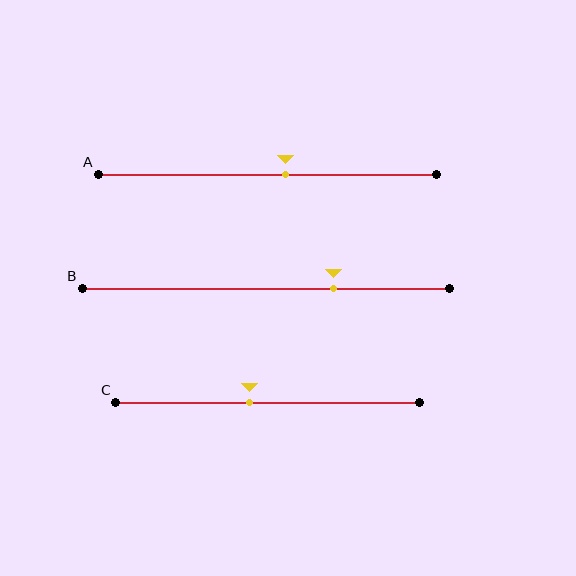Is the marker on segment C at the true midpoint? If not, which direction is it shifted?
No, the marker on segment C is shifted to the left by about 6% of the segment length.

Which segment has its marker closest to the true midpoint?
Segment A has its marker closest to the true midpoint.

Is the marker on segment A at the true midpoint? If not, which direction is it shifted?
No, the marker on segment A is shifted to the right by about 5% of the segment length.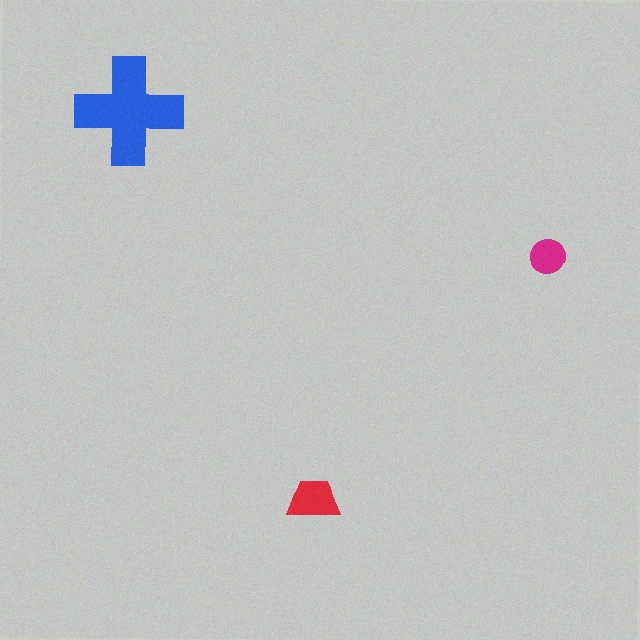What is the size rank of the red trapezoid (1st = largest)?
2nd.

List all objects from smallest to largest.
The magenta circle, the red trapezoid, the blue cross.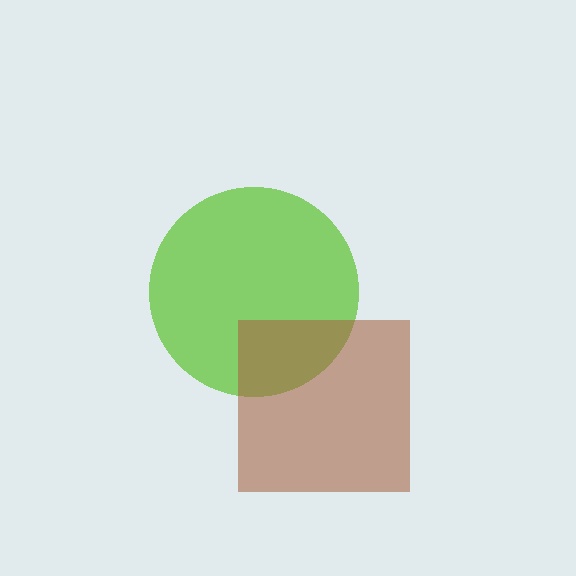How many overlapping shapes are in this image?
There are 2 overlapping shapes in the image.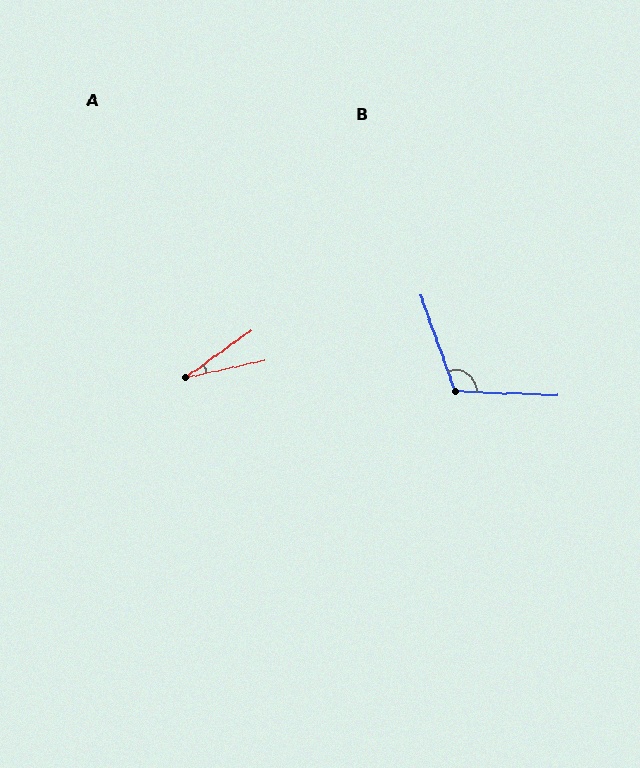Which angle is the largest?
B, at approximately 112 degrees.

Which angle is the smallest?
A, at approximately 23 degrees.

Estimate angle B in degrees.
Approximately 112 degrees.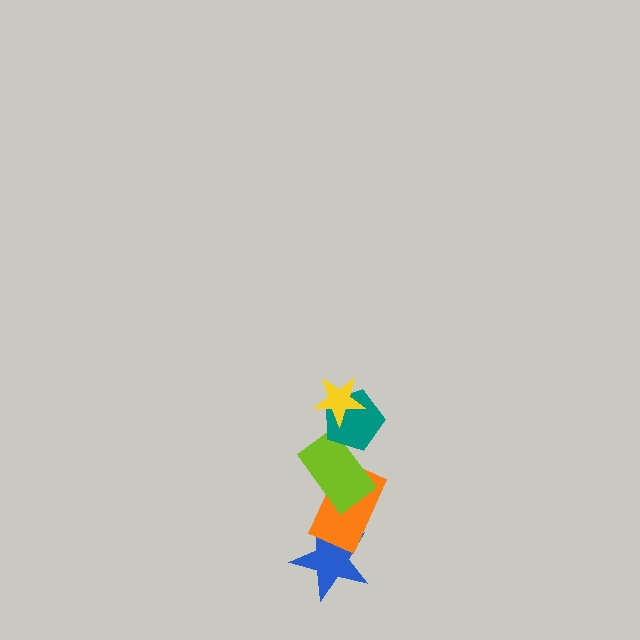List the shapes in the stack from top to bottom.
From top to bottom: the yellow star, the teal pentagon, the lime rectangle, the orange rectangle, the blue star.